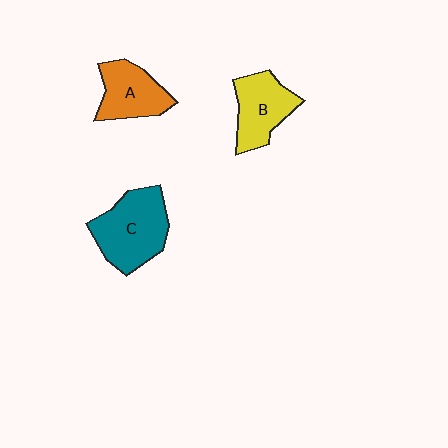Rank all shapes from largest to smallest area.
From largest to smallest: C (teal), B (yellow), A (orange).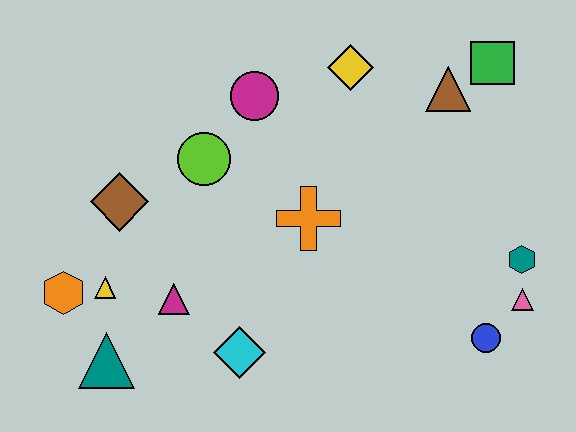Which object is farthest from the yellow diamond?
The teal triangle is farthest from the yellow diamond.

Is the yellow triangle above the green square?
No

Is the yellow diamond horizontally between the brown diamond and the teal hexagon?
Yes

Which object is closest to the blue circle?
The pink triangle is closest to the blue circle.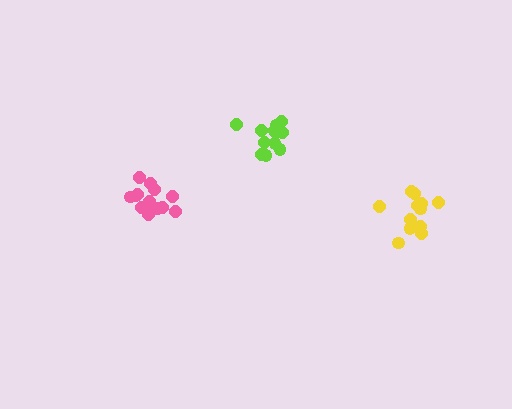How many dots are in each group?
Group 1: 13 dots, Group 2: 12 dots, Group 3: 12 dots (37 total).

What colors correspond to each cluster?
The clusters are colored: pink, yellow, lime.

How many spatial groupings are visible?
There are 3 spatial groupings.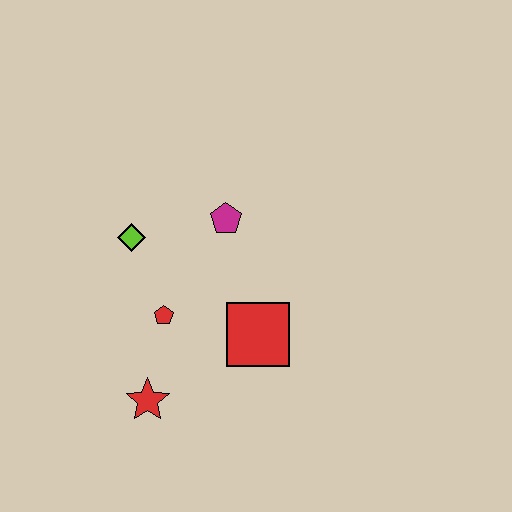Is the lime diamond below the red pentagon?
No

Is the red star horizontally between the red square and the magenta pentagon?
No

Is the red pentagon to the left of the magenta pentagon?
Yes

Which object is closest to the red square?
The red pentagon is closest to the red square.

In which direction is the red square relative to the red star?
The red square is to the right of the red star.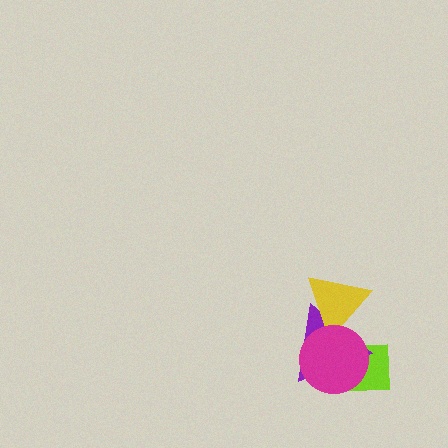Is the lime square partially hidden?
Yes, it is partially covered by another shape.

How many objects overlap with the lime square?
2 objects overlap with the lime square.